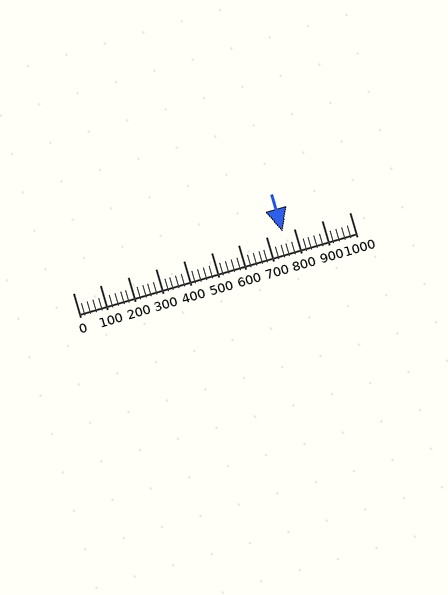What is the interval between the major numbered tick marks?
The major tick marks are spaced 100 units apart.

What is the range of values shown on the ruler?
The ruler shows values from 0 to 1000.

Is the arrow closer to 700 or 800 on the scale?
The arrow is closer to 800.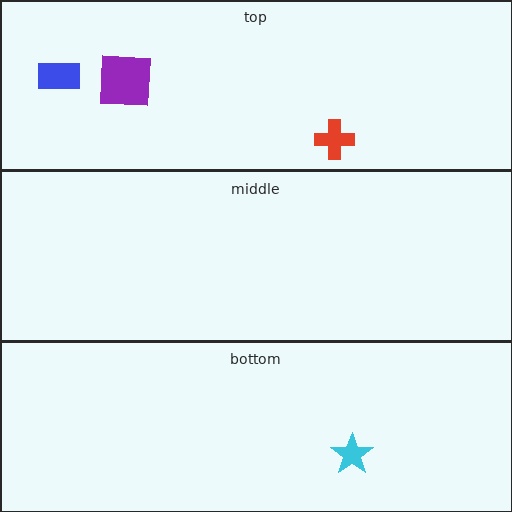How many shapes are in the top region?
3.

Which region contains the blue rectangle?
The top region.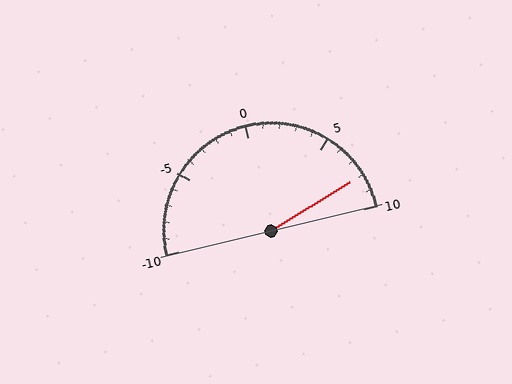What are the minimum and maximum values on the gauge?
The gauge ranges from -10 to 10.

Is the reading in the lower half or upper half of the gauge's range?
The reading is in the upper half of the range (-10 to 10).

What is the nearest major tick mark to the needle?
The nearest major tick mark is 10.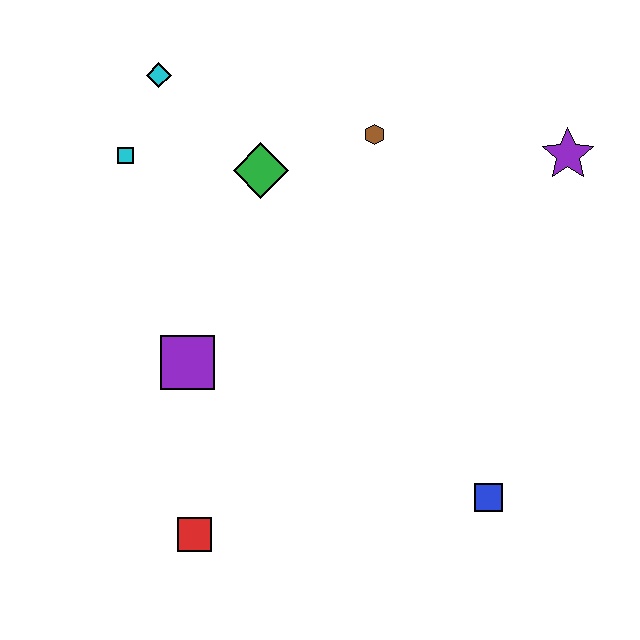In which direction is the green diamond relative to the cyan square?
The green diamond is to the right of the cyan square.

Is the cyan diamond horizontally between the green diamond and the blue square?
No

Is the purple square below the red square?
No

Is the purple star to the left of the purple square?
No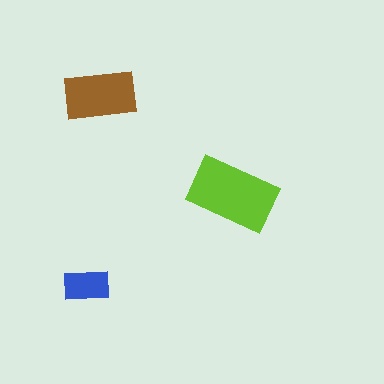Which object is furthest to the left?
The blue rectangle is leftmost.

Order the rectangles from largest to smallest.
the lime one, the brown one, the blue one.